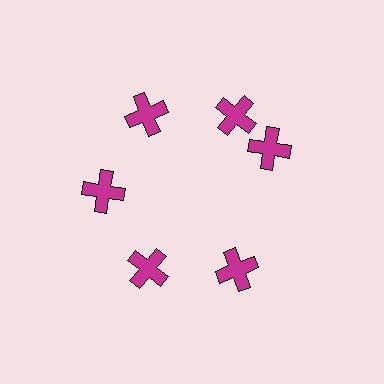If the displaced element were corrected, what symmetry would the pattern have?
It would have 6-fold rotational symmetry — the pattern would map onto itself every 60 degrees.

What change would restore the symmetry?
The symmetry would be restored by rotating it back into even spacing with its neighbors so that all 6 crosses sit at equal angles and equal distance from the center.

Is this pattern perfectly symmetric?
No. The 6 magenta crosses are arranged in a ring, but one element near the 3 o'clock position is rotated out of alignment along the ring, breaking the 6-fold rotational symmetry.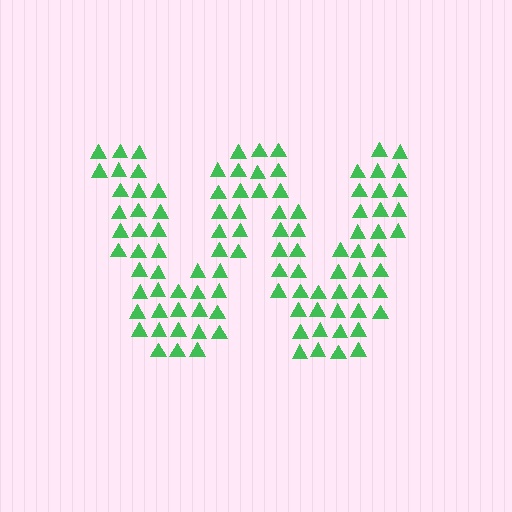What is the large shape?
The large shape is the letter W.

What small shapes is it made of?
It is made of small triangles.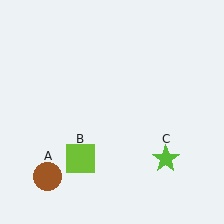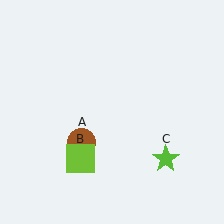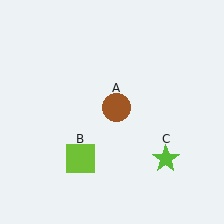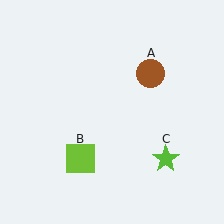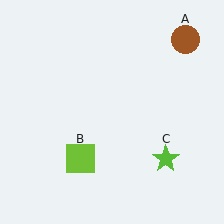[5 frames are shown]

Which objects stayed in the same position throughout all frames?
Lime square (object B) and lime star (object C) remained stationary.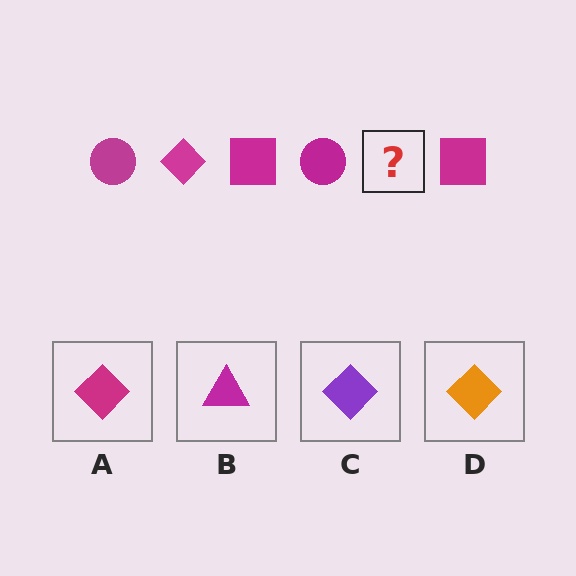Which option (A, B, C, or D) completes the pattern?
A.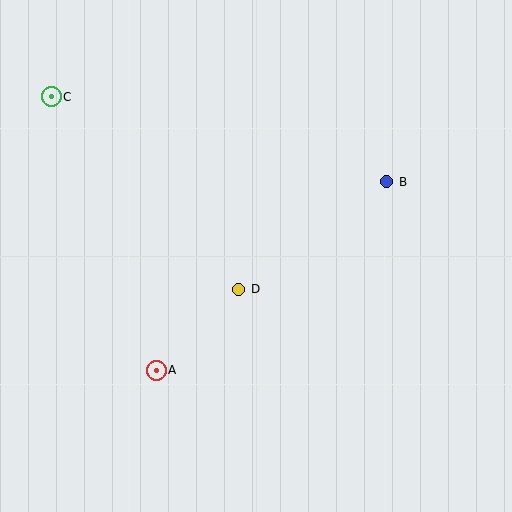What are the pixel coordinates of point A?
Point A is at (156, 370).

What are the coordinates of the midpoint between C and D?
The midpoint between C and D is at (145, 193).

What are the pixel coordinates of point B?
Point B is at (387, 182).